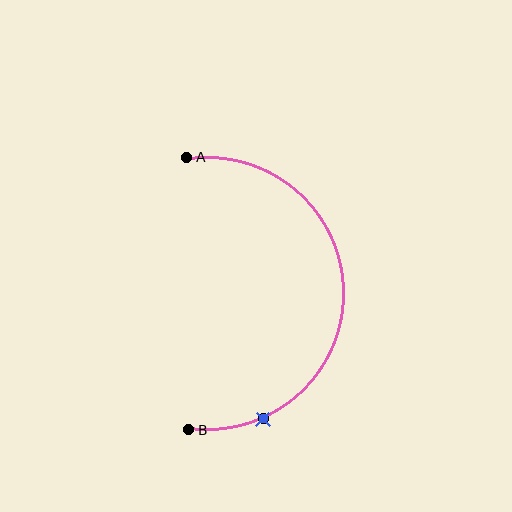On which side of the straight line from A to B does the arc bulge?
The arc bulges to the right of the straight line connecting A and B.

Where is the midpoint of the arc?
The arc midpoint is the point on the curve farthest from the straight line joining A and B. It sits to the right of that line.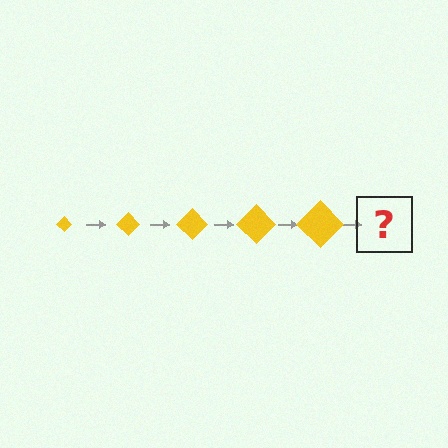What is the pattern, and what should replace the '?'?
The pattern is that the diamond gets progressively larger each step. The '?' should be a yellow diamond, larger than the previous one.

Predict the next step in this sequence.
The next step is a yellow diamond, larger than the previous one.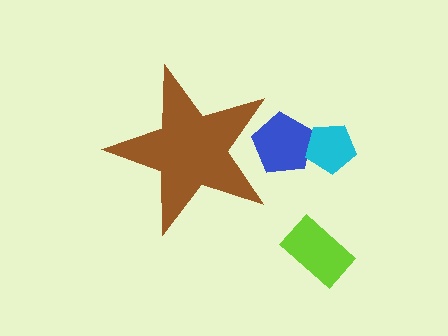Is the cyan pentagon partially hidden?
No, the cyan pentagon is fully visible.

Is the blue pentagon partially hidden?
Yes, the blue pentagon is partially hidden behind the brown star.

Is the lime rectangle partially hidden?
No, the lime rectangle is fully visible.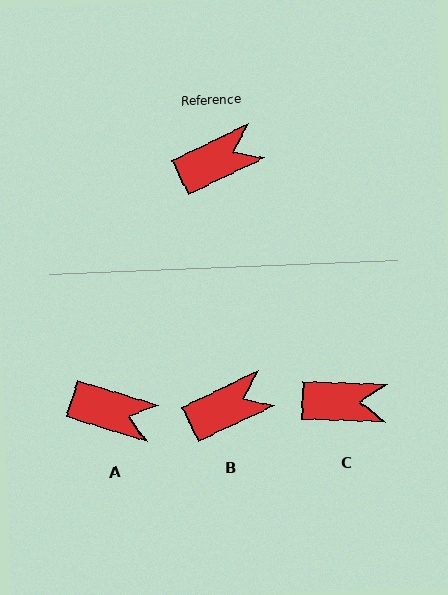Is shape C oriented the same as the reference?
No, it is off by about 28 degrees.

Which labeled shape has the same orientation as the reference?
B.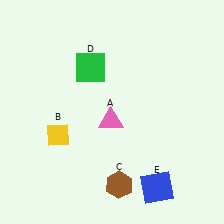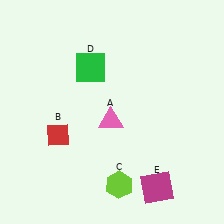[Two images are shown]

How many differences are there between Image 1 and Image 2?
There are 3 differences between the two images.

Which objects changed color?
B changed from yellow to red. C changed from brown to lime. E changed from blue to magenta.